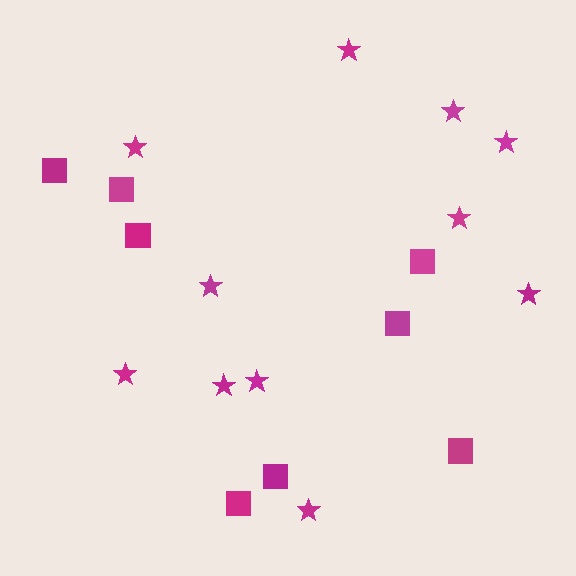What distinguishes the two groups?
There are 2 groups: one group of stars (11) and one group of squares (8).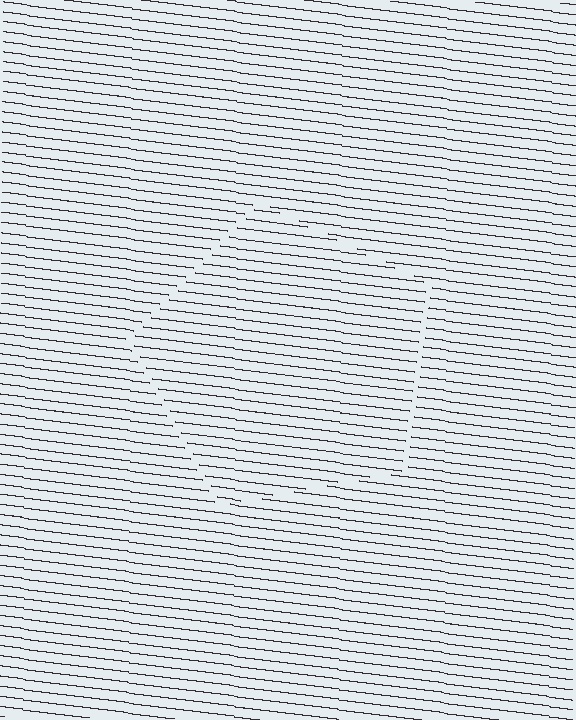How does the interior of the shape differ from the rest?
The interior of the shape contains the same grating, shifted by half a period — the contour is defined by the phase discontinuity where line-ends from the inner and outer gratings abut.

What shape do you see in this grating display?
An illusory pentagon. The interior of the shape contains the same grating, shifted by half a period — the contour is defined by the phase discontinuity where line-ends from the inner and outer gratings abut.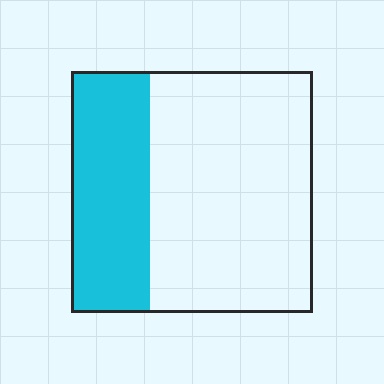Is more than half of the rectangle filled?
No.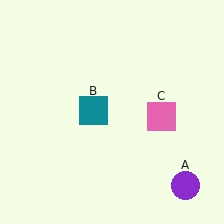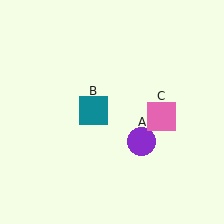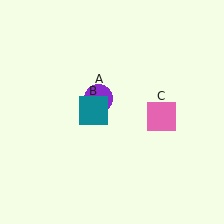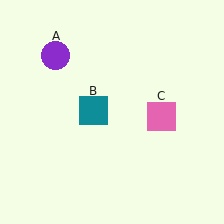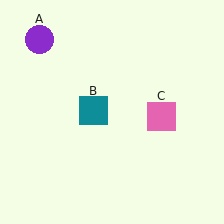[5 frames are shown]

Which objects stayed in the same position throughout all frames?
Teal square (object B) and pink square (object C) remained stationary.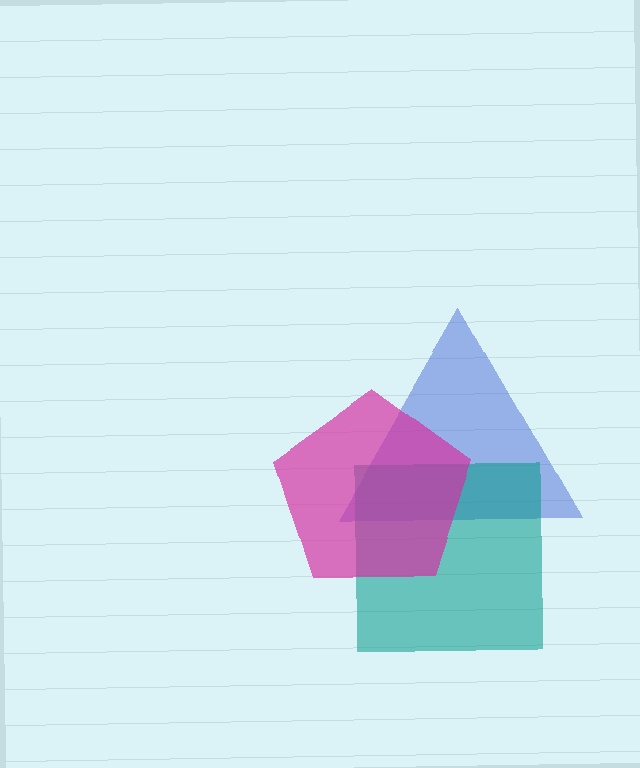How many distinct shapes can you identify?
There are 3 distinct shapes: a blue triangle, a teal square, a magenta pentagon.